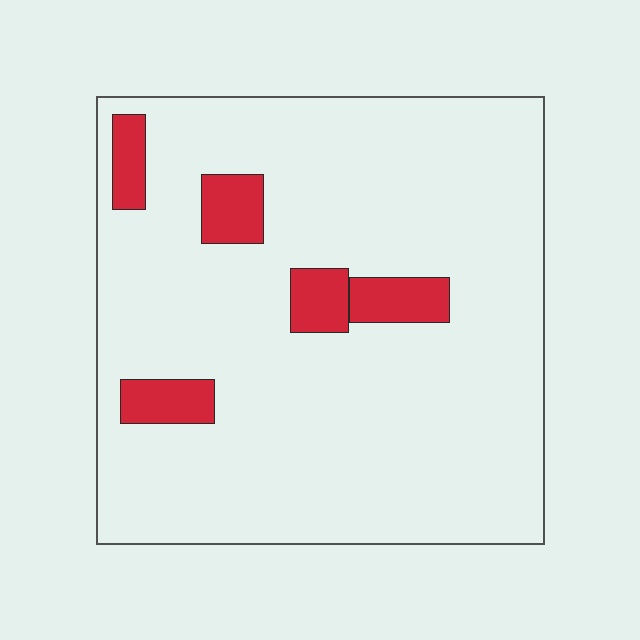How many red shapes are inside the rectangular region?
5.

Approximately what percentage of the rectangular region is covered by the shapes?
Approximately 10%.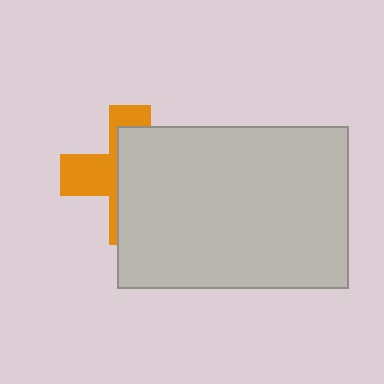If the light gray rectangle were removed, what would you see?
You would see the complete orange cross.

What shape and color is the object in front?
The object in front is a light gray rectangle.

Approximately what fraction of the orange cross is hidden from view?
Roughly 61% of the orange cross is hidden behind the light gray rectangle.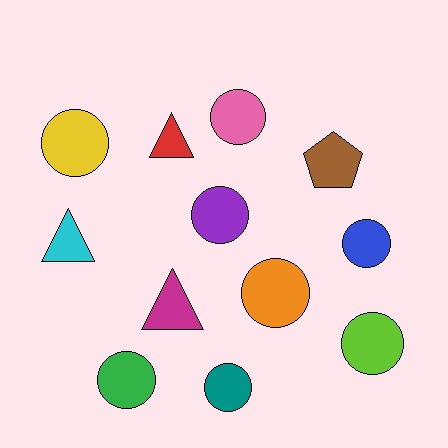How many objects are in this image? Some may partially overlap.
There are 12 objects.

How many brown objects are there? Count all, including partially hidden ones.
There is 1 brown object.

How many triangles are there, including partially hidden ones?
There are 3 triangles.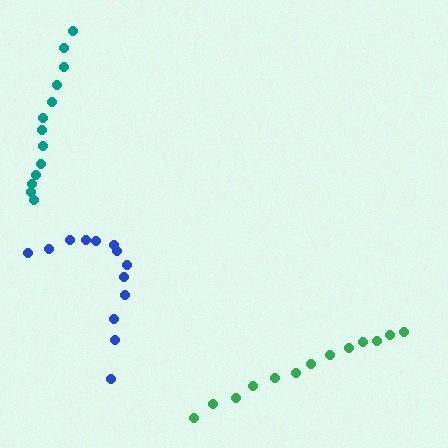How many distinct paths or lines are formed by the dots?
There are 3 distinct paths.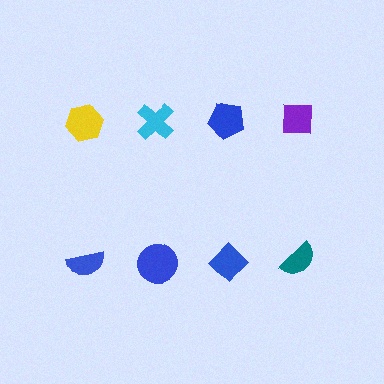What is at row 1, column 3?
A blue pentagon.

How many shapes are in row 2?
4 shapes.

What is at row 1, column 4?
A purple square.